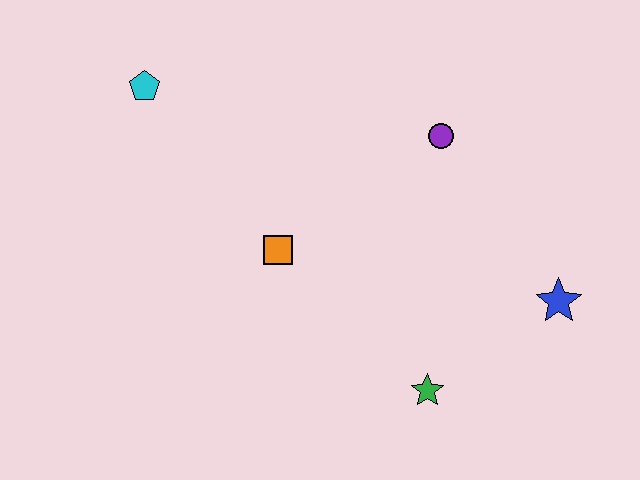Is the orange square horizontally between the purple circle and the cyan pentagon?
Yes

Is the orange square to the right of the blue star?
No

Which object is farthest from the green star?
The cyan pentagon is farthest from the green star.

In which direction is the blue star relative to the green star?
The blue star is to the right of the green star.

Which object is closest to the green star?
The blue star is closest to the green star.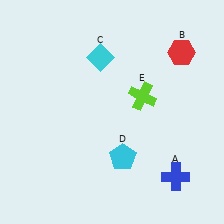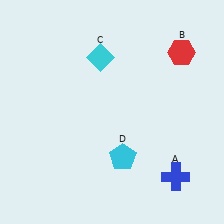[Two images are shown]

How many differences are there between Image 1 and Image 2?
There is 1 difference between the two images.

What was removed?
The lime cross (E) was removed in Image 2.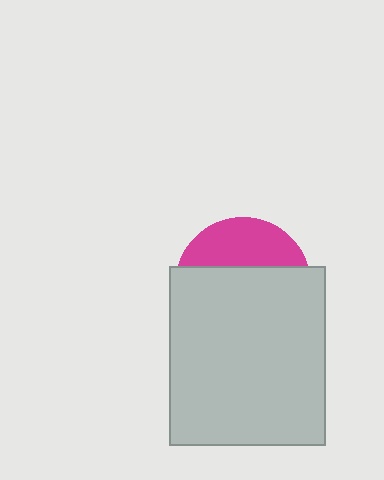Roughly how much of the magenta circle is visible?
A small part of it is visible (roughly 32%).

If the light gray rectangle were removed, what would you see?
You would see the complete magenta circle.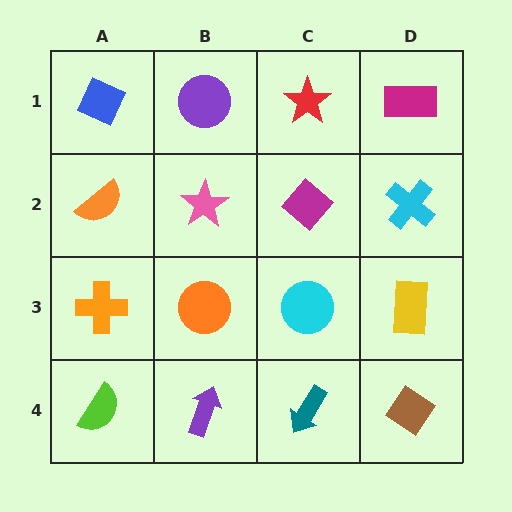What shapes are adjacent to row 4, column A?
An orange cross (row 3, column A), a purple arrow (row 4, column B).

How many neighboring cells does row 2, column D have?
3.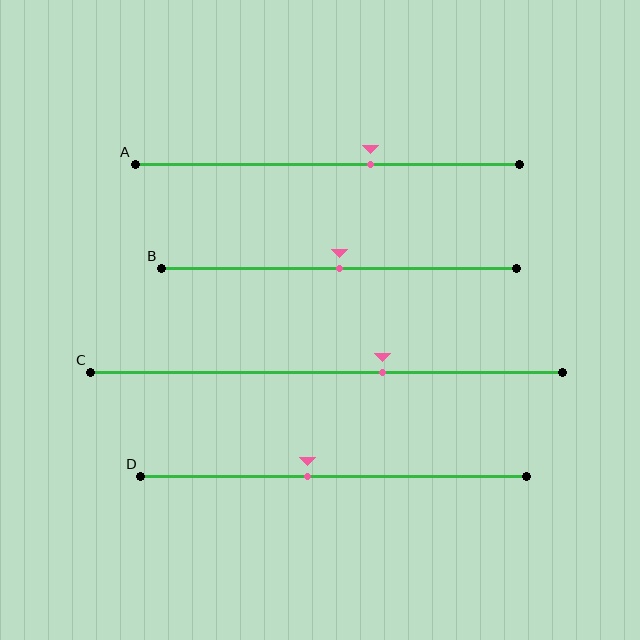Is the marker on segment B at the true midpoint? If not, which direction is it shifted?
Yes, the marker on segment B is at the true midpoint.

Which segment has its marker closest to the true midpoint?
Segment B has its marker closest to the true midpoint.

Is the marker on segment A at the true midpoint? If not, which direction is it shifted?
No, the marker on segment A is shifted to the right by about 11% of the segment length.